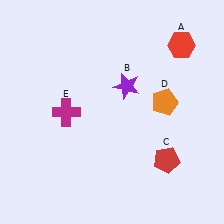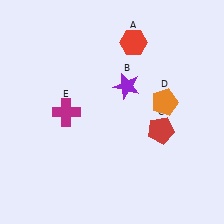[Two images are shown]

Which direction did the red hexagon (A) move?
The red hexagon (A) moved left.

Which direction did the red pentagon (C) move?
The red pentagon (C) moved up.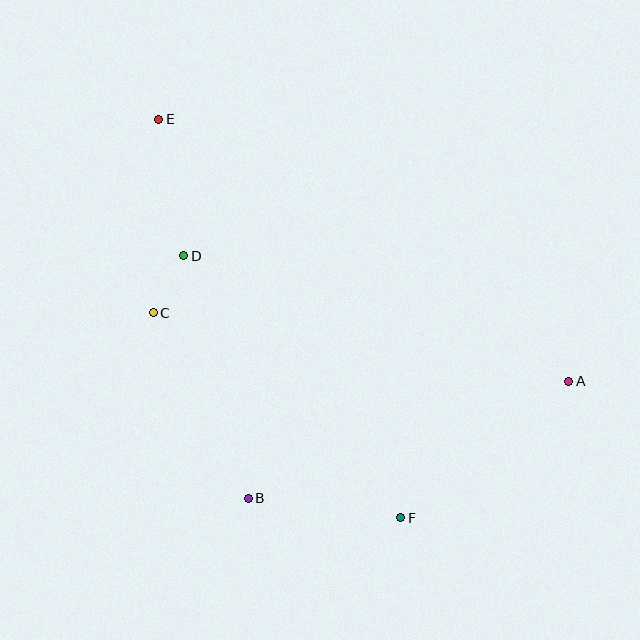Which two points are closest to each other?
Points C and D are closest to each other.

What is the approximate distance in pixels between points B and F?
The distance between B and F is approximately 153 pixels.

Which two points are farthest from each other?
Points A and E are farthest from each other.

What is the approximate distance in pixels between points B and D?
The distance between B and D is approximately 251 pixels.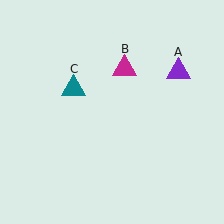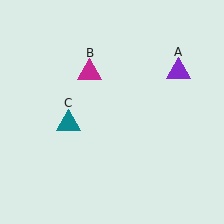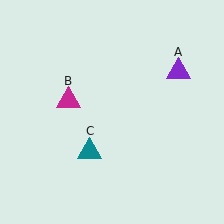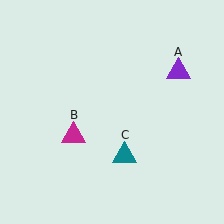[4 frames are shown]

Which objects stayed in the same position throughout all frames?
Purple triangle (object A) remained stationary.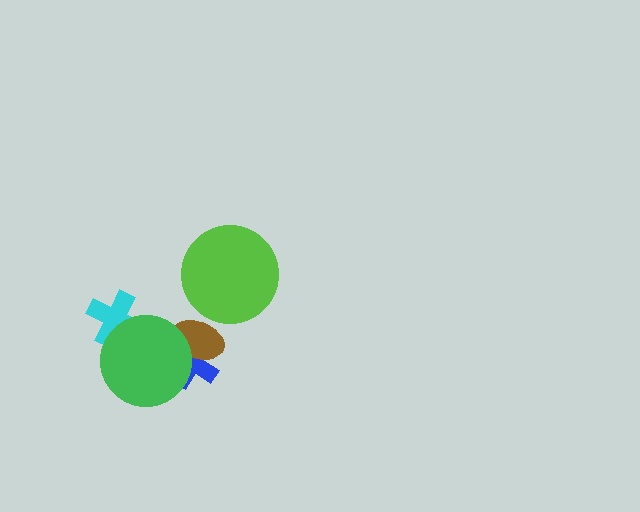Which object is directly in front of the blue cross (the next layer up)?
The brown ellipse is directly in front of the blue cross.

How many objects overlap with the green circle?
3 objects overlap with the green circle.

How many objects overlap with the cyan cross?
1 object overlaps with the cyan cross.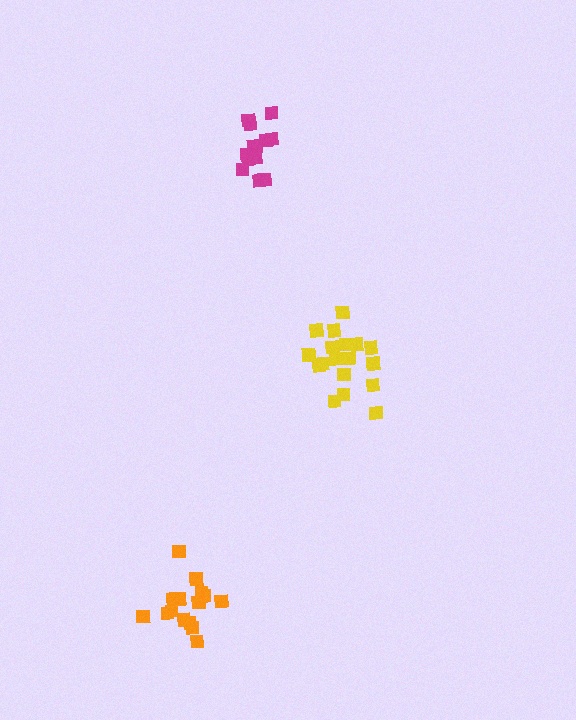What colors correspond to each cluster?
The clusters are colored: orange, yellow, magenta.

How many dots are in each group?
Group 1: 16 dots, Group 2: 18 dots, Group 3: 14 dots (48 total).